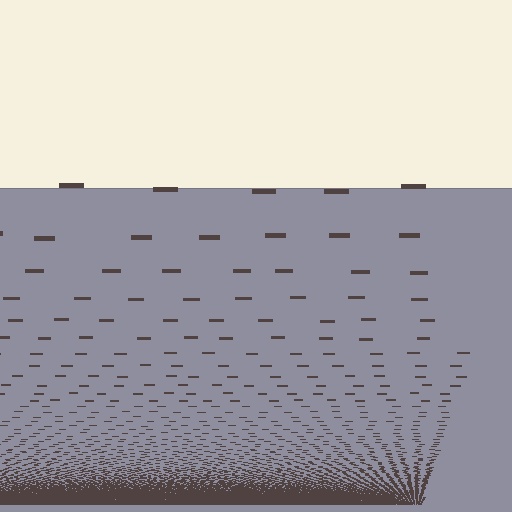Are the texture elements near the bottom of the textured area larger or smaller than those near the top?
Smaller. The gradient is inverted — elements near the bottom are smaller and denser.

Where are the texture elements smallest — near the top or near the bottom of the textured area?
Near the bottom.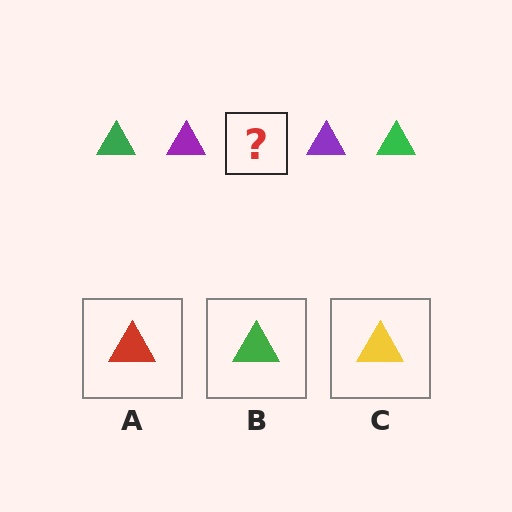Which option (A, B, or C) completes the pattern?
B.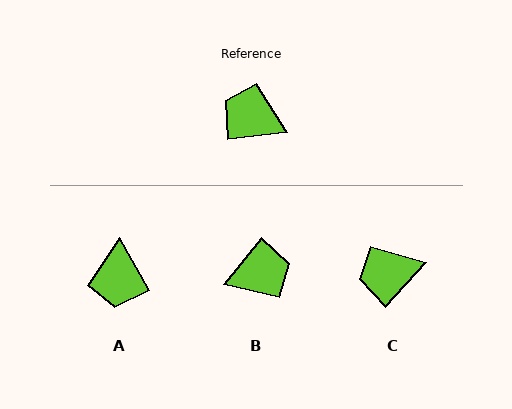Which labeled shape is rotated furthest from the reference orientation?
B, about 135 degrees away.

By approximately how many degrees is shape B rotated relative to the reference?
Approximately 135 degrees clockwise.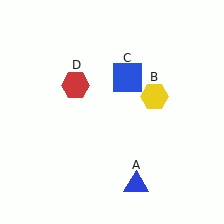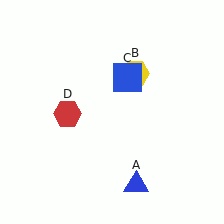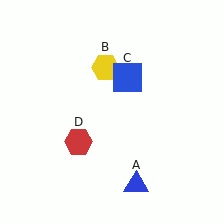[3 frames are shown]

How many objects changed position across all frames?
2 objects changed position: yellow hexagon (object B), red hexagon (object D).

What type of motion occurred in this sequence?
The yellow hexagon (object B), red hexagon (object D) rotated counterclockwise around the center of the scene.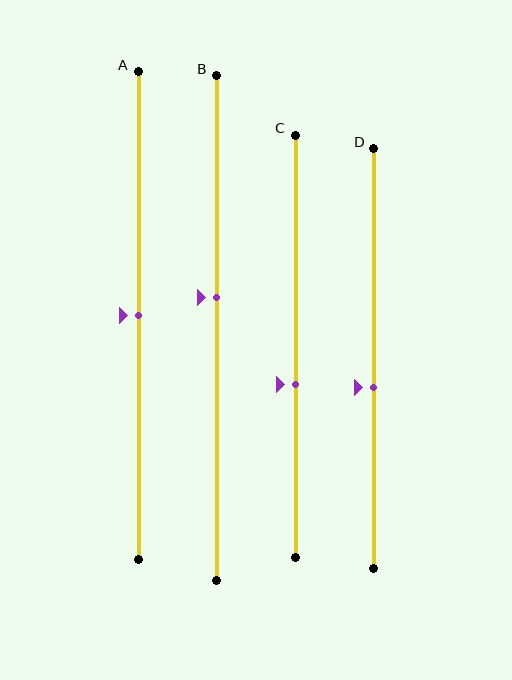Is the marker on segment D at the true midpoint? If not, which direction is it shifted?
No, the marker on segment D is shifted downward by about 7% of the segment length.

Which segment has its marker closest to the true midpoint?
Segment A has its marker closest to the true midpoint.